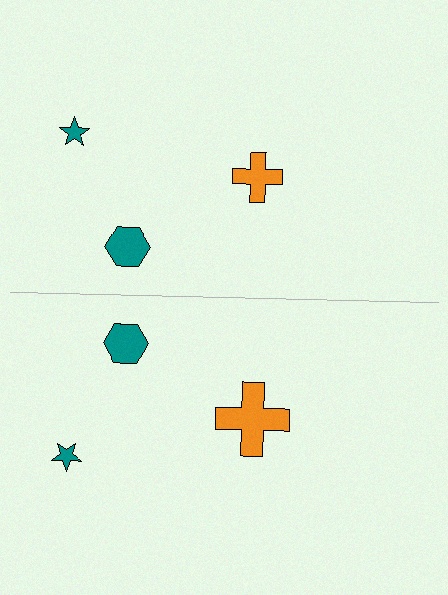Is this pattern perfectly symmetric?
No, the pattern is not perfectly symmetric. The orange cross on the bottom side has a different size than its mirror counterpart.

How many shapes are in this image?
There are 6 shapes in this image.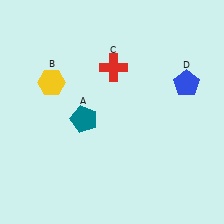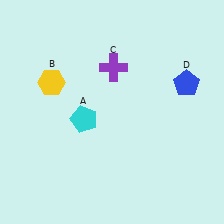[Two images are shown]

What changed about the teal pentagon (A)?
In Image 1, A is teal. In Image 2, it changed to cyan.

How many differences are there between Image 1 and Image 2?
There are 2 differences between the two images.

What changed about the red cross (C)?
In Image 1, C is red. In Image 2, it changed to purple.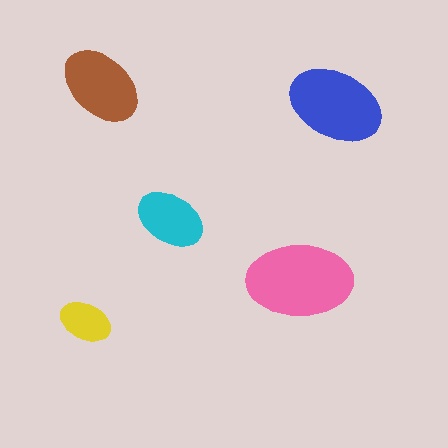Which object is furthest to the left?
The yellow ellipse is leftmost.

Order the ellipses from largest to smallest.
the pink one, the blue one, the brown one, the cyan one, the yellow one.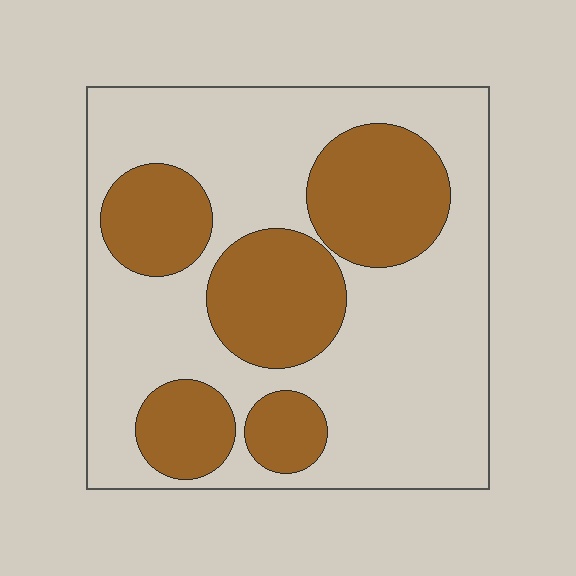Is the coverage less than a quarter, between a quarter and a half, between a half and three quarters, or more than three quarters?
Between a quarter and a half.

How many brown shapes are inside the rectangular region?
5.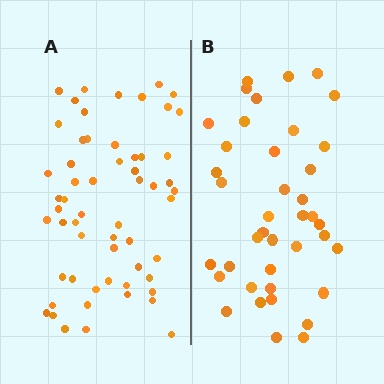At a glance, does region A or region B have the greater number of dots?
Region A (the left region) has more dots.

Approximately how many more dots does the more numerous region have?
Region A has approximately 20 more dots than region B.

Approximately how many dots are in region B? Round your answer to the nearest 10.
About 40 dots.